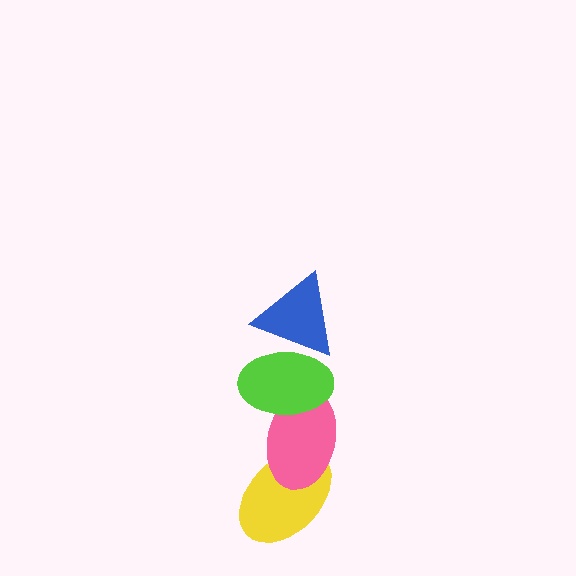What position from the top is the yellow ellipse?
The yellow ellipse is 4th from the top.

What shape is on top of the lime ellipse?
The blue triangle is on top of the lime ellipse.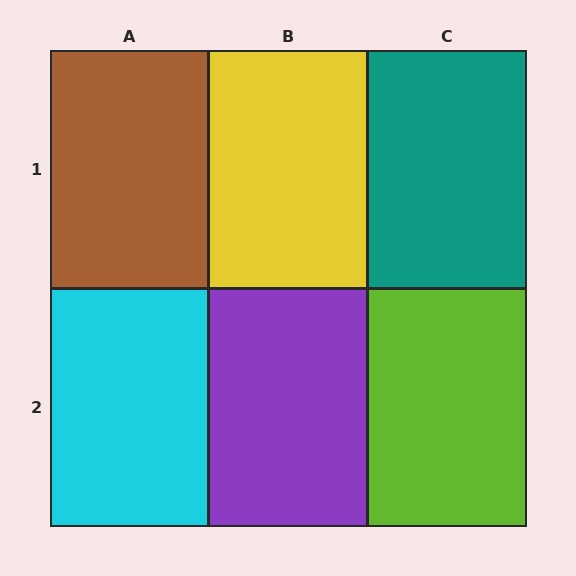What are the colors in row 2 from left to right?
Cyan, purple, lime.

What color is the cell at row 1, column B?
Yellow.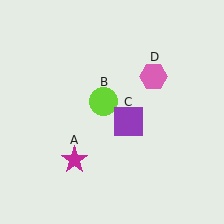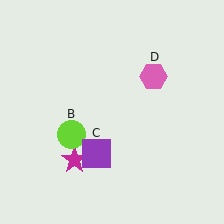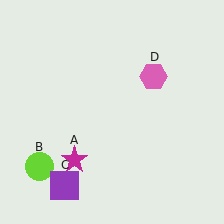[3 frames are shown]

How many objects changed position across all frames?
2 objects changed position: lime circle (object B), purple square (object C).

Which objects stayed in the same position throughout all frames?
Magenta star (object A) and pink hexagon (object D) remained stationary.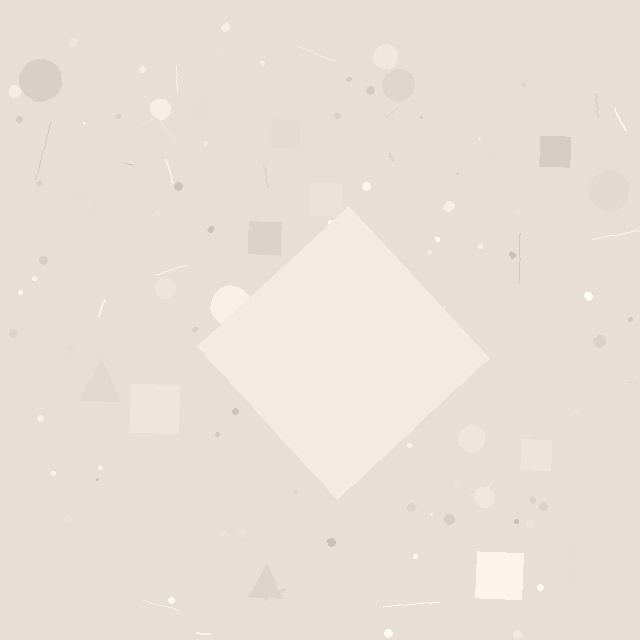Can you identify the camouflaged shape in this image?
The camouflaged shape is a diamond.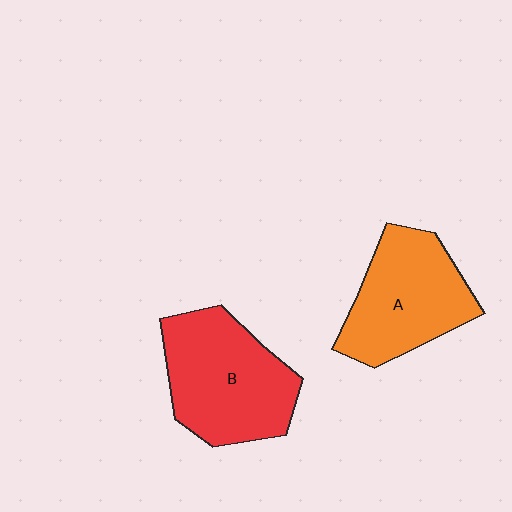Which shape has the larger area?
Shape B (red).